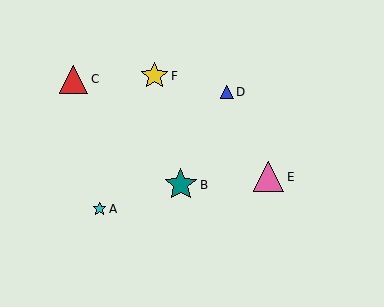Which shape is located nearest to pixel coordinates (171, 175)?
The teal star (labeled B) at (181, 185) is nearest to that location.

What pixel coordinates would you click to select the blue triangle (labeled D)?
Click at (227, 92) to select the blue triangle D.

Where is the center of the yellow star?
The center of the yellow star is at (154, 76).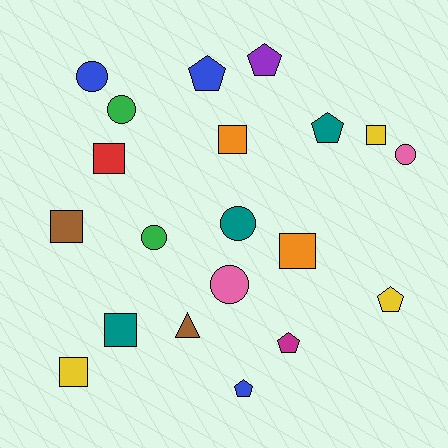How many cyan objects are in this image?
There are no cyan objects.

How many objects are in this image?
There are 20 objects.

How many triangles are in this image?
There is 1 triangle.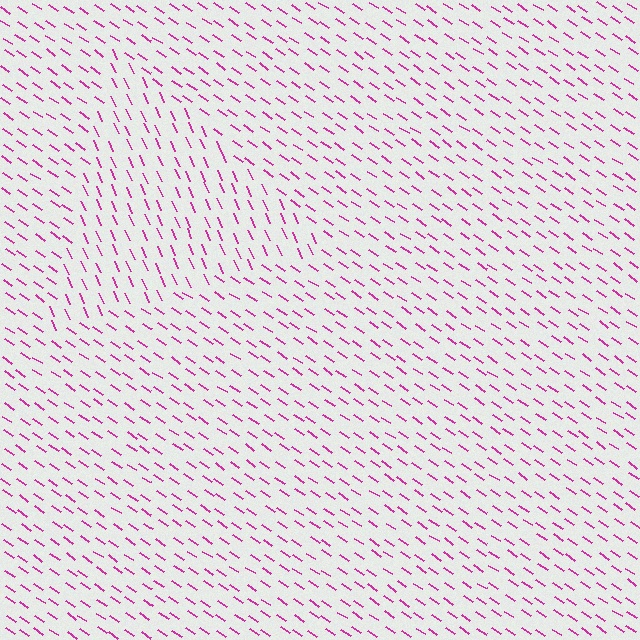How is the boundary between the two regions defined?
The boundary is defined purely by a change in line orientation (approximately 32 degrees difference). All lines are the same color and thickness.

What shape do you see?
I see a triangle.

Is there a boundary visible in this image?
Yes, there is a texture boundary formed by a change in line orientation.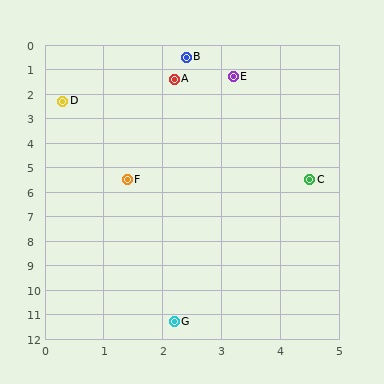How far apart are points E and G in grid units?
Points E and G are about 10.0 grid units apart.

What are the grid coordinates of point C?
Point C is at approximately (4.5, 5.5).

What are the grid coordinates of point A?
Point A is at approximately (2.2, 1.4).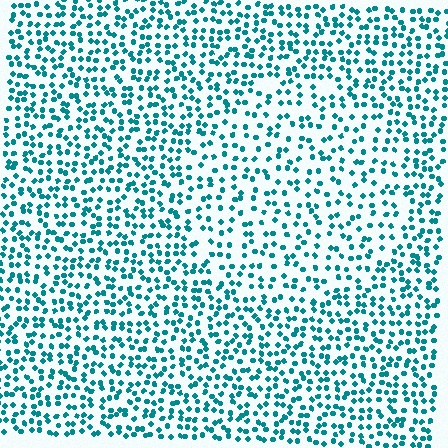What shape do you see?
I see a circle.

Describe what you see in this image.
The image contains small teal elements arranged at two different densities. A circle-shaped region is visible where the elements are less densely packed than the surrounding area.